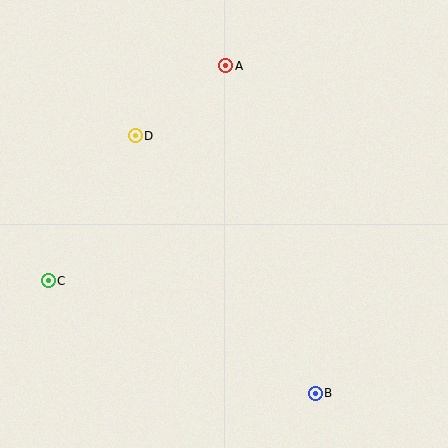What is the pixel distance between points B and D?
The distance between B and D is 314 pixels.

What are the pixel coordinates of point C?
Point C is at (48, 281).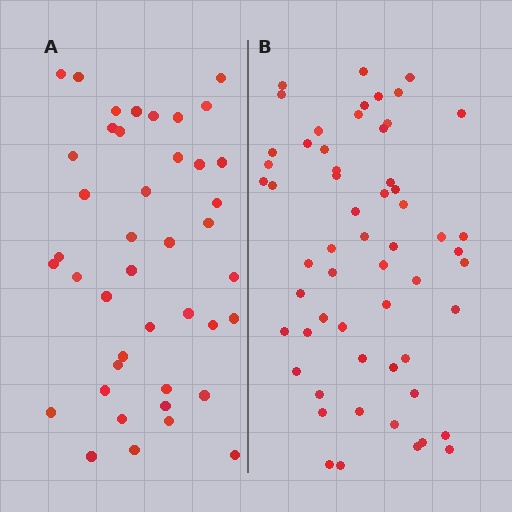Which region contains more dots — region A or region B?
Region B (the right region) has more dots.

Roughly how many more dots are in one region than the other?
Region B has approximately 15 more dots than region A.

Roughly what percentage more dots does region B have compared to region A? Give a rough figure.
About 40% more.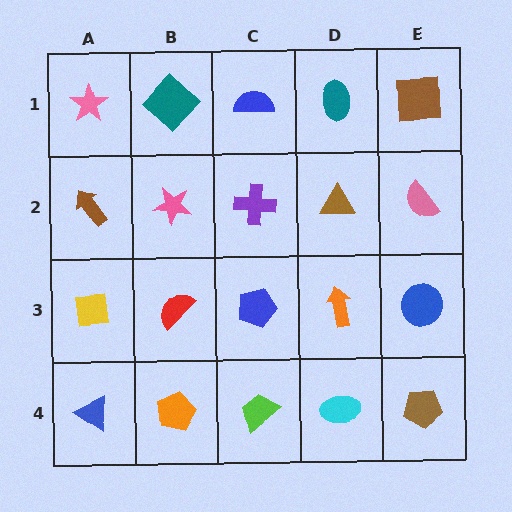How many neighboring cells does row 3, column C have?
4.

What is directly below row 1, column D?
A brown triangle.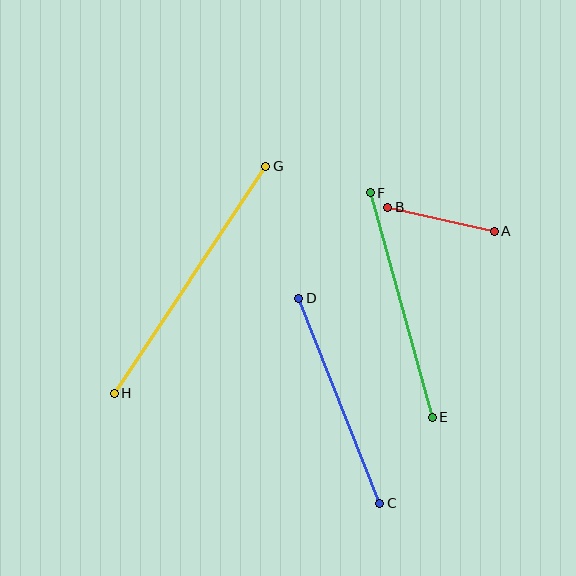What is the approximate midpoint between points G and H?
The midpoint is at approximately (190, 280) pixels.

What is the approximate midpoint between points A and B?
The midpoint is at approximately (441, 219) pixels.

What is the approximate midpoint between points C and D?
The midpoint is at approximately (339, 401) pixels.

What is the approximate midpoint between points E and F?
The midpoint is at approximately (401, 305) pixels.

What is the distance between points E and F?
The distance is approximately 233 pixels.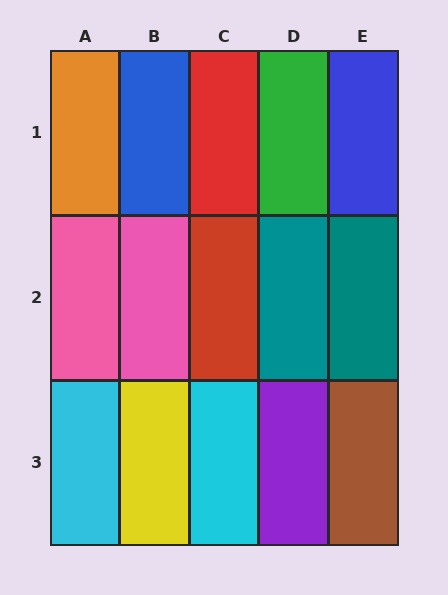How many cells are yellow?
1 cell is yellow.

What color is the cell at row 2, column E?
Teal.